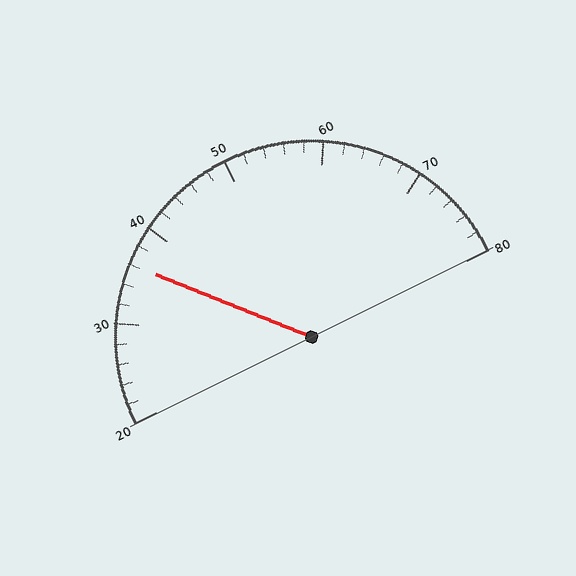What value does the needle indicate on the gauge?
The needle indicates approximately 36.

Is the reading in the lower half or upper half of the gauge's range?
The reading is in the lower half of the range (20 to 80).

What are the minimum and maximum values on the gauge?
The gauge ranges from 20 to 80.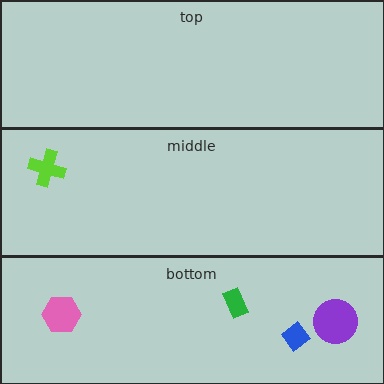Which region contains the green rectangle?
The bottom region.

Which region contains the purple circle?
The bottom region.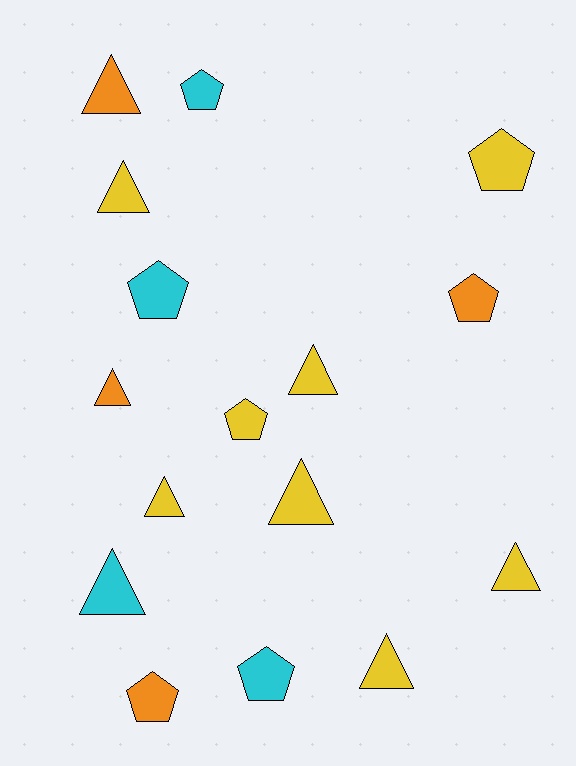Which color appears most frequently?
Yellow, with 8 objects.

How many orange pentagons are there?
There are 2 orange pentagons.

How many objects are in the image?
There are 16 objects.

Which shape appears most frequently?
Triangle, with 9 objects.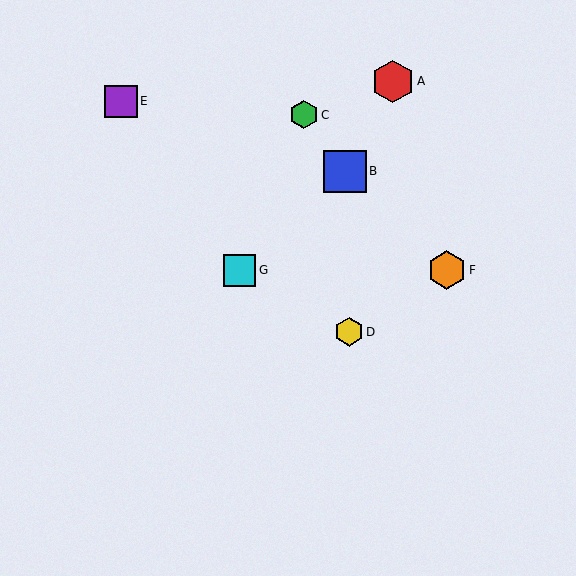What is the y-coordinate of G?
Object G is at y≈270.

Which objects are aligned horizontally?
Objects F, G are aligned horizontally.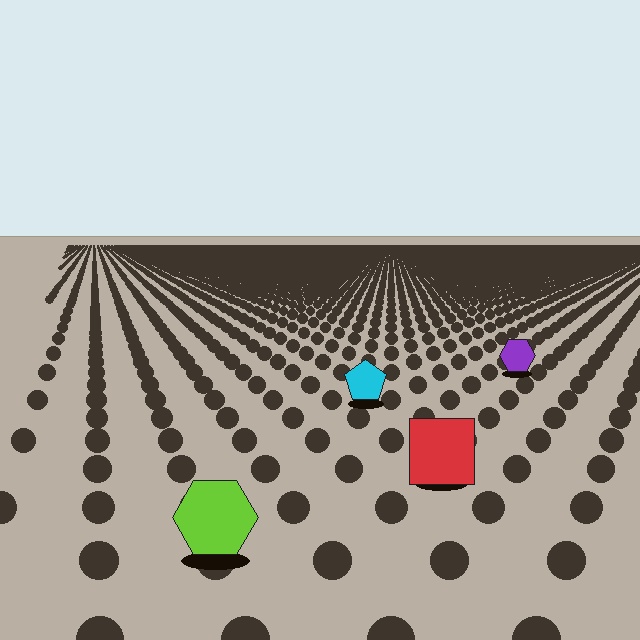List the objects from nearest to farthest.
From nearest to farthest: the lime hexagon, the red square, the cyan pentagon, the purple hexagon.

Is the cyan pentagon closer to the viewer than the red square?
No. The red square is closer — you can tell from the texture gradient: the ground texture is coarser near it.